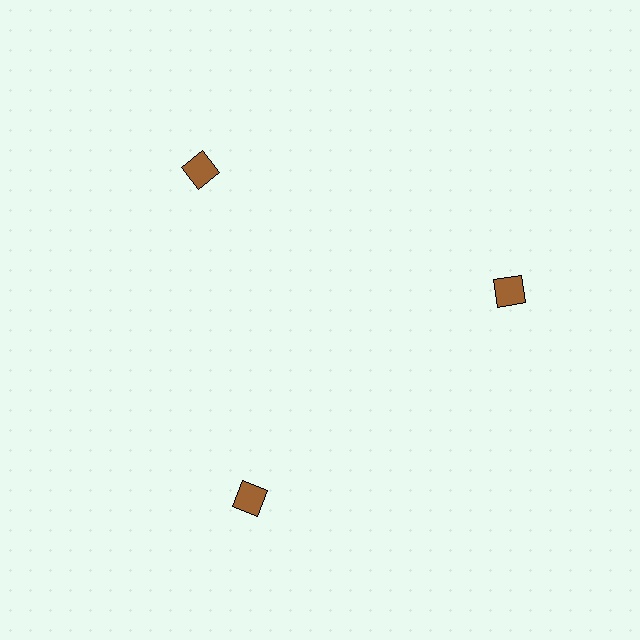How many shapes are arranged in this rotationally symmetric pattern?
There are 3 shapes, arranged in 3 groups of 1.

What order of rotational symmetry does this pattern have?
This pattern has 3-fold rotational symmetry.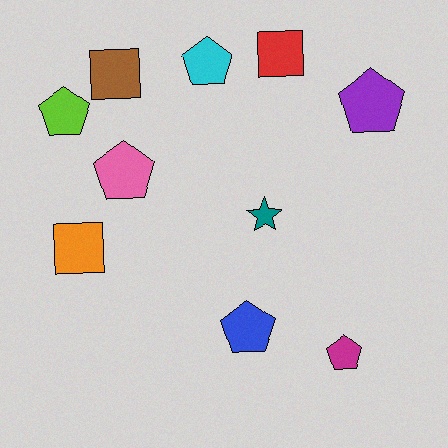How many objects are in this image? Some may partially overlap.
There are 10 objects.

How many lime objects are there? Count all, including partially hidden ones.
There is 1 lime object.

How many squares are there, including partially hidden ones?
There are 3 squares.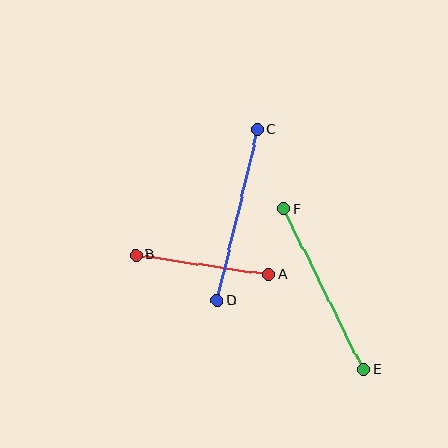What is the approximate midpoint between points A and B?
The midpoint is at approximately (202, 265) pixels.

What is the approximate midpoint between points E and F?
The midpoint is at approximately (324, 289) pixels.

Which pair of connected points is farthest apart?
Points E and F are farthest apart.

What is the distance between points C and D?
The distance is approximately 175 pixels.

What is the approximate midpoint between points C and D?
The midpoint is at approximately (237, 215) pixels.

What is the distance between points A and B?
The distance is approximately 134 pixels.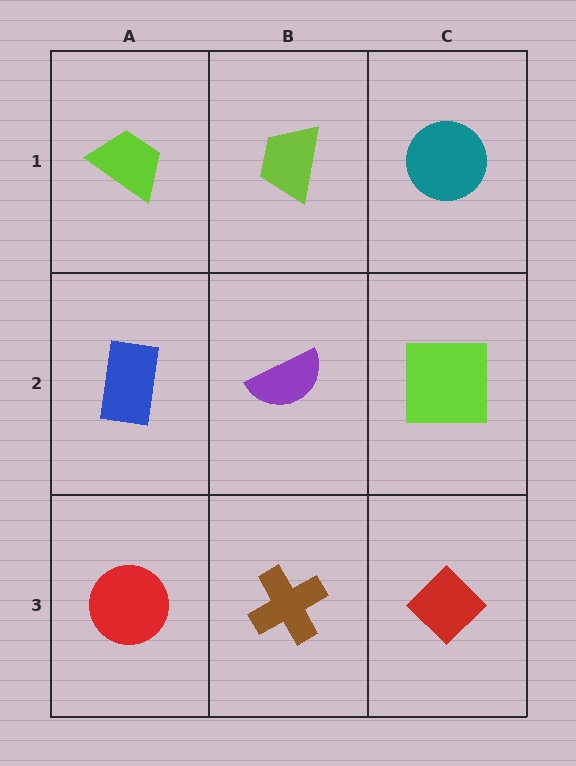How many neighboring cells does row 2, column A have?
3.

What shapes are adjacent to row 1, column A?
A blue rectangle (row 2, column A), a lime trapezoid (row 1, column B).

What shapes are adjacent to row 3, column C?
A lime square (row 2, column C), a brown cross (row 3, column B).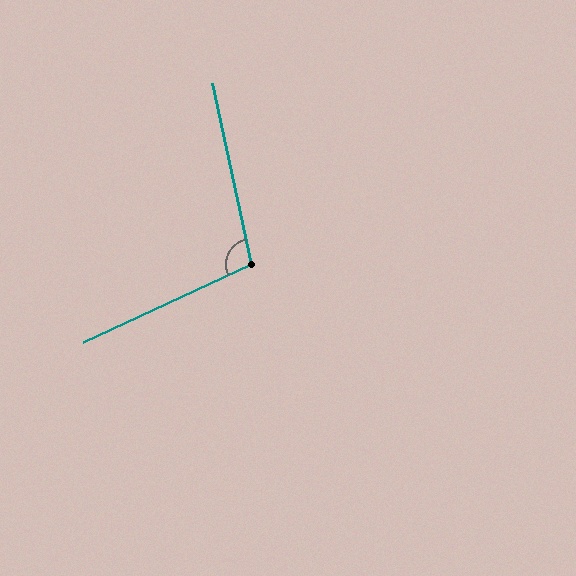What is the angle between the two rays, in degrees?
Approximately 103 degrees.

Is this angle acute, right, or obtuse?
It is obtuse.